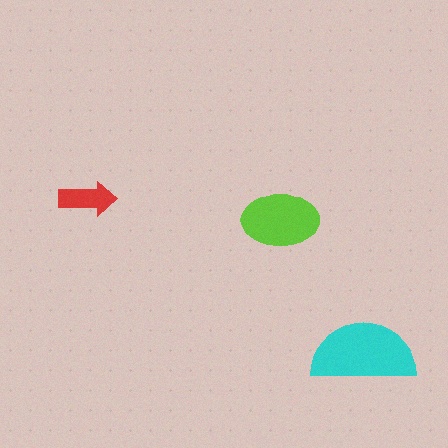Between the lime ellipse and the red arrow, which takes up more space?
The lime ellipse.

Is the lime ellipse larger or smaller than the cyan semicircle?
Smaller.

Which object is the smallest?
The red arrow.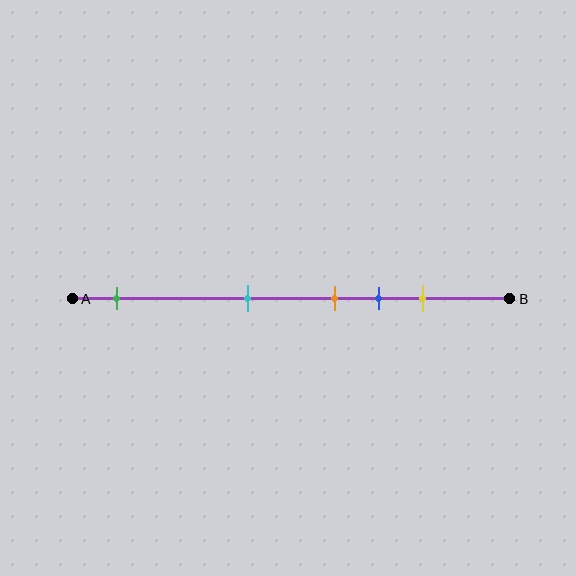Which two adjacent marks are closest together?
The orange and blue marks are the closest adjacent pair.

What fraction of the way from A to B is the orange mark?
The orange mark is approximately 60% (0.6) of the way from A to B.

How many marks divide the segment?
There are 5 marks dividing the segment.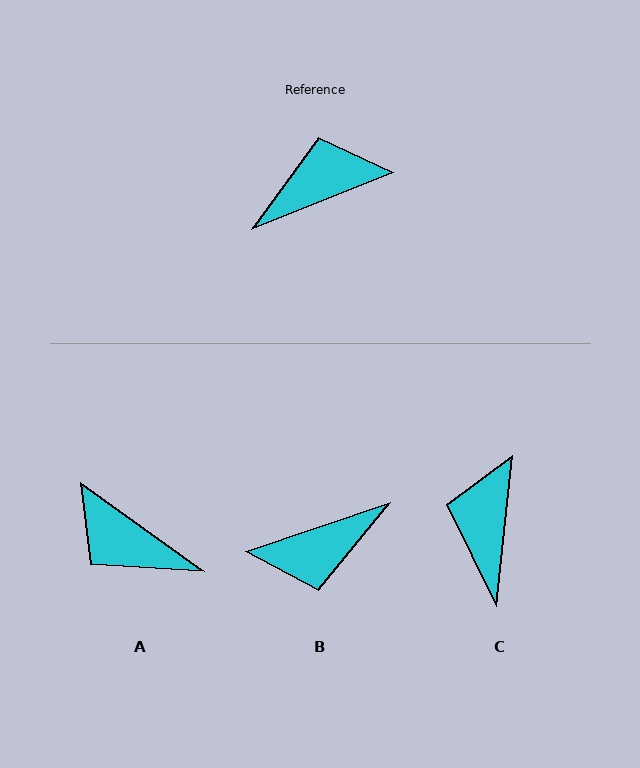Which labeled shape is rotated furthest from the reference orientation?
B, about 177 degrees away.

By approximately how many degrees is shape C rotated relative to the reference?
Approximately 62 degrees counter-clockwise.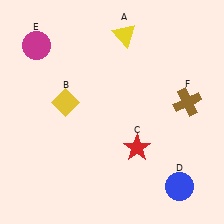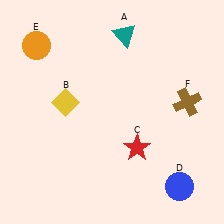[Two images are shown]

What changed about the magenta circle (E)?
In Image 1, E is magenta. In Image 2, it changed to orange.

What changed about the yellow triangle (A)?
In Image 1, A is yellow. In Image 2, it changed to teal.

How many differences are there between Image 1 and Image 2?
There are 2 differences between the two images.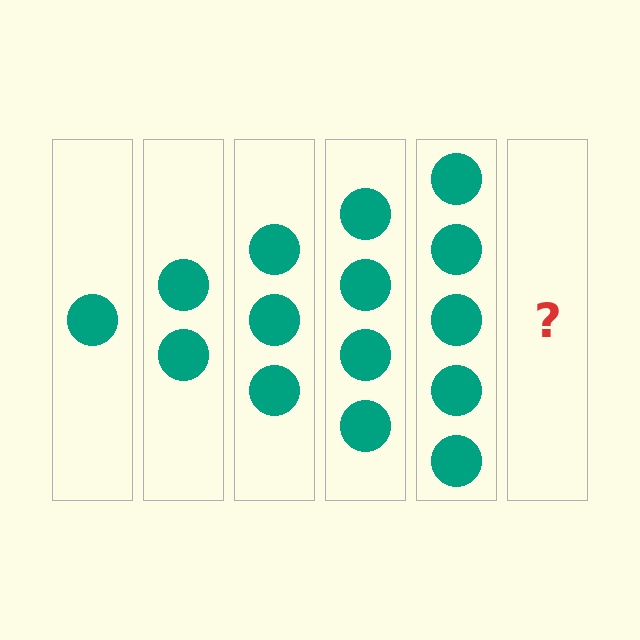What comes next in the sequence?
The next element should be 6 circles.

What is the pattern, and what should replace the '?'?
The pattern is that each step adds one more circle. The '?' should be 6 circles.